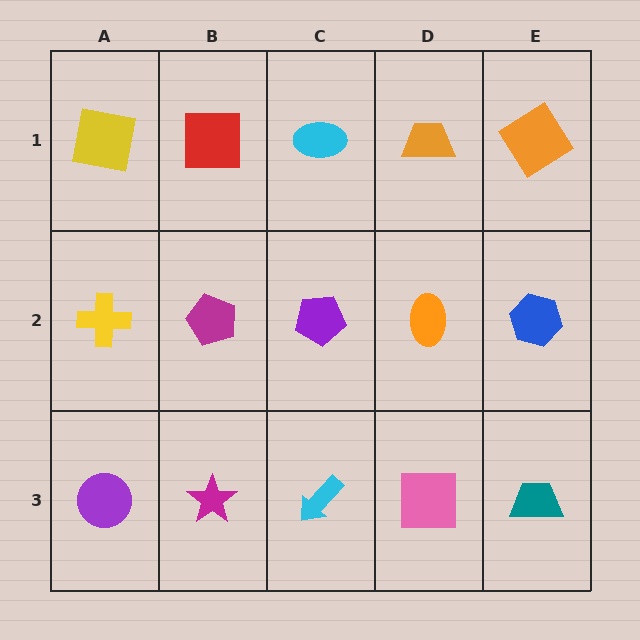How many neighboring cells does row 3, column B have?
3.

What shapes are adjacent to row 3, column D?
An orange ellipse (row 2, column D), a cyan arrow (row 3, column C), a teal trapezoid (row 3, column E).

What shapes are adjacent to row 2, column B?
A red square (row 1, column B), a magenta star (row 3, column B), a yellow cross (row 2, column A), a purple pentagon (row 2, column C).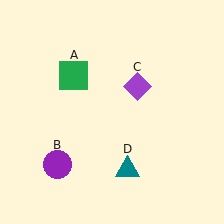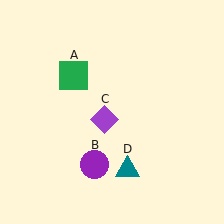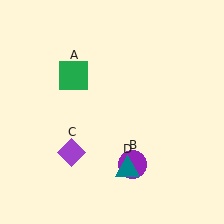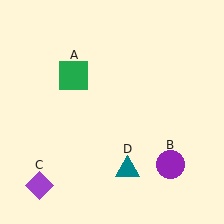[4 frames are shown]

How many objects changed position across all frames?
2 objects changed position: purple circle (object B), purple diamond (object C).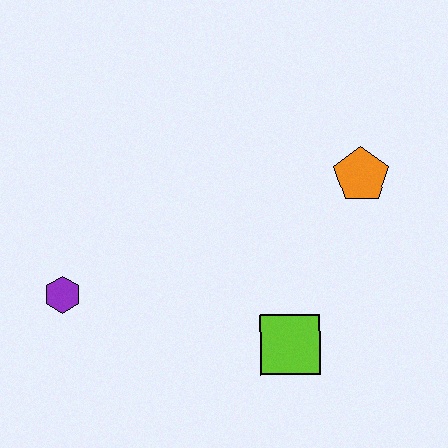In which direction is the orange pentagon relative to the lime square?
The orange pentagon is above the lime square.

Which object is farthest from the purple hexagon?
The orange pentagon is farthest from the purple hexagon.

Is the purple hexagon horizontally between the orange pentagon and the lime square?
No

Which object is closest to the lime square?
The orange pentagon is closest to the lime square.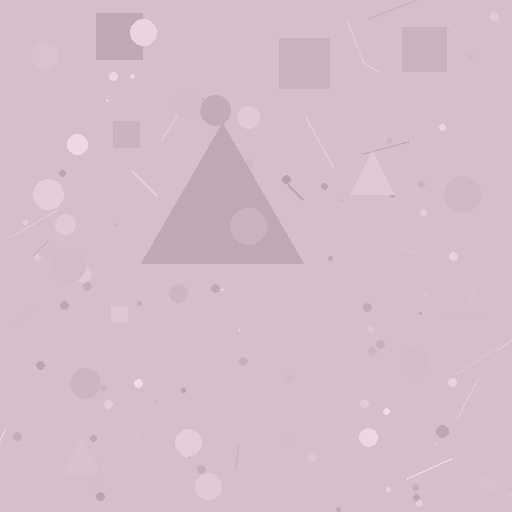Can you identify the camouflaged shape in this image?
The camouflaged shape is a triangle.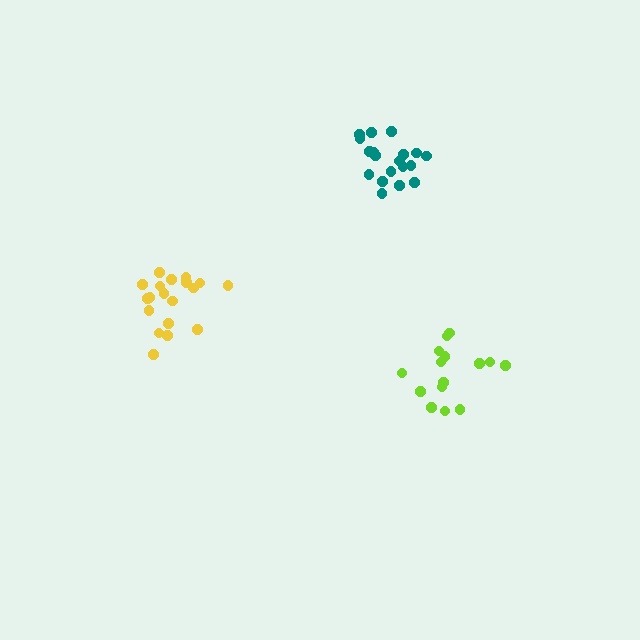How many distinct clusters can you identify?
There are 3 distinct clusters.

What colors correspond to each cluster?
The clusters are colored: lime, teal, yellow.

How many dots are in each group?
Group 1: 15 dots, Group 2: 19 dots, Group 3: 19 dots (53 total).